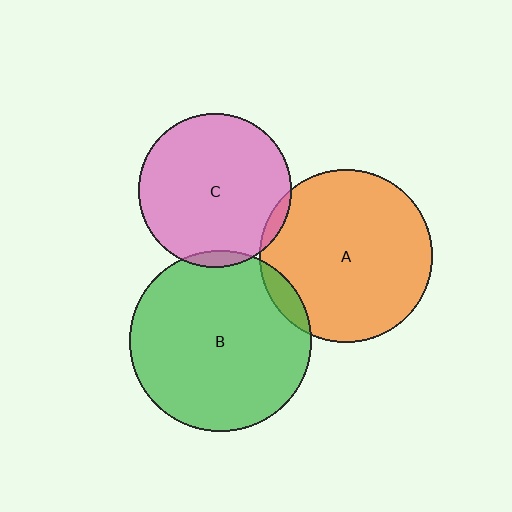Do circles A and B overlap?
Yes.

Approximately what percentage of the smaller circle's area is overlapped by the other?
Approximately 5%.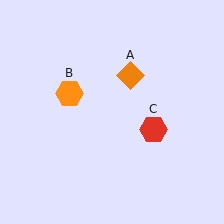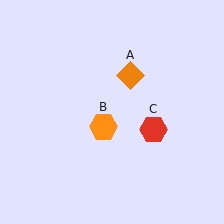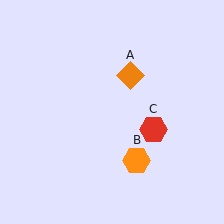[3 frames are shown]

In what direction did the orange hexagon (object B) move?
The orange hexagon (object B) moved down and to the right.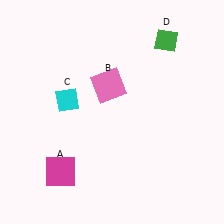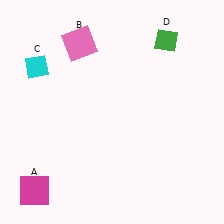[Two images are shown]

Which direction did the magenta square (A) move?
The magenta square (A) moved left.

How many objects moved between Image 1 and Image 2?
3 objects moved between the two images.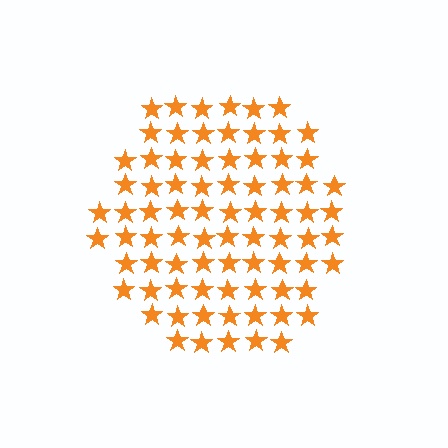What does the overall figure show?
The overall figure shows a hexagon.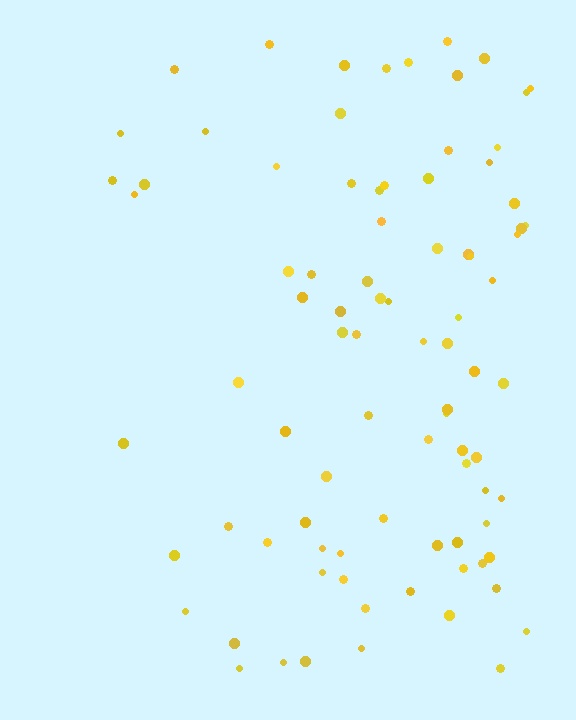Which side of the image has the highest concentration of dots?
The right.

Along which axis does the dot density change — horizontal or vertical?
Horizontal.